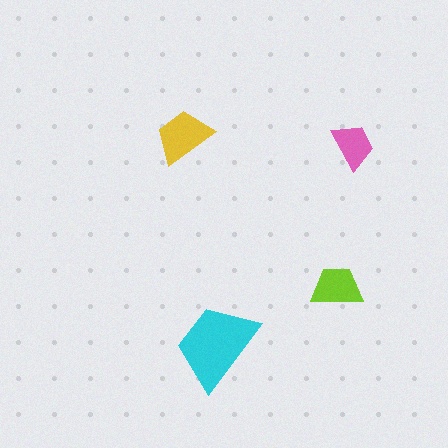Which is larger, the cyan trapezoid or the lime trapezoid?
The cyan one.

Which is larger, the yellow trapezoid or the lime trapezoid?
The yellow one.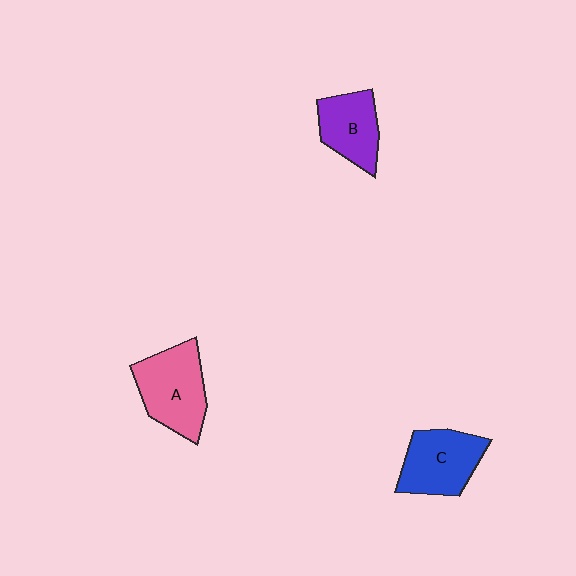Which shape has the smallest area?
Shape B (purple).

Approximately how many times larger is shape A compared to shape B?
Approximately 1.3 times.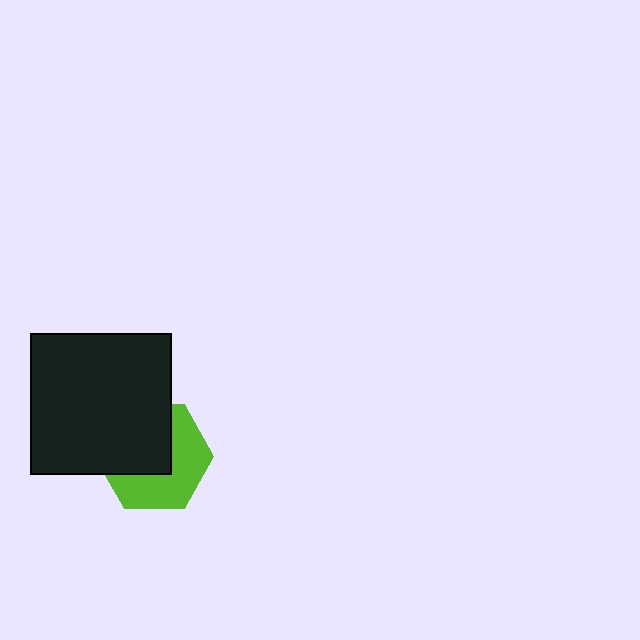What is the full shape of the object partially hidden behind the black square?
The partially hidden object is a lime hexagon.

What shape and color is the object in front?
The object in front is a black square.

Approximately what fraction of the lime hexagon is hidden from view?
Roughly 49% of the lime hexagon is hidden behind the black square.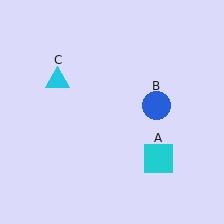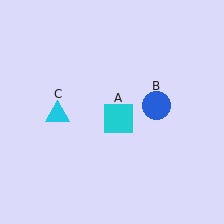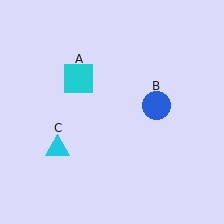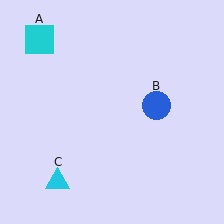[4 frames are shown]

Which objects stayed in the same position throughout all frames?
Blue circle (object B) remained stationary.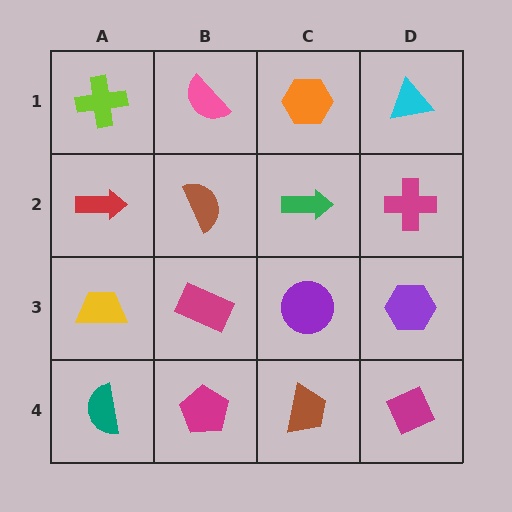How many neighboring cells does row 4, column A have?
2.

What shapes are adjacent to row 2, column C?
An orange hexagon (row 1, column C), a purple circle (row 3, column C), a brown semicircle (row 2, column B), a magenta cross (row 2, column D).